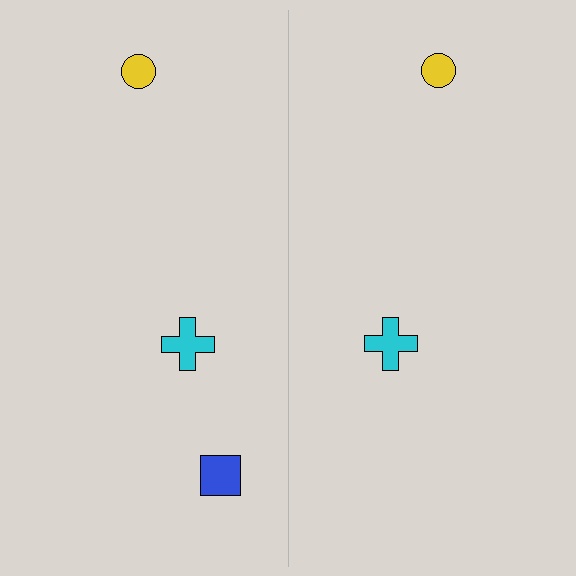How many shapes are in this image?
There are 5 shapes in this image.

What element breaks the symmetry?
A blue square is missing from the right side.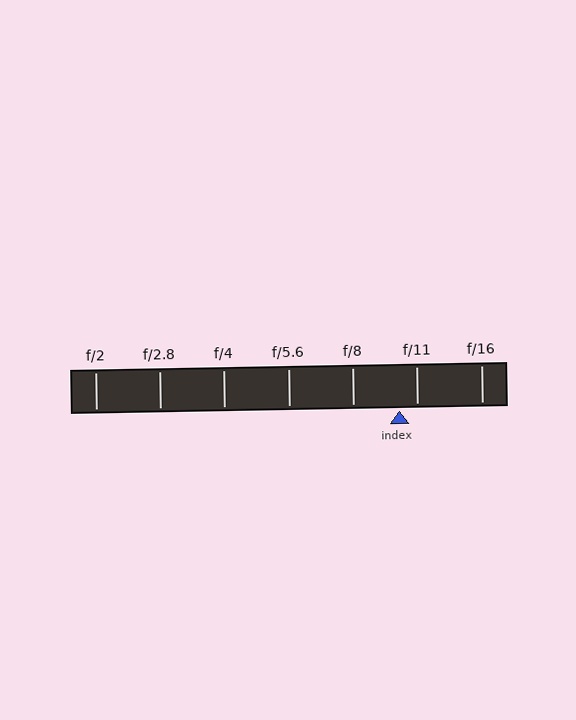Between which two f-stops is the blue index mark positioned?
The index mark is between f/8 and f/11.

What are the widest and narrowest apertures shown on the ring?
The widest aperture shown is f/2 and the narrowest is f/16.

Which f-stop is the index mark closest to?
The index mark is closest to f/11.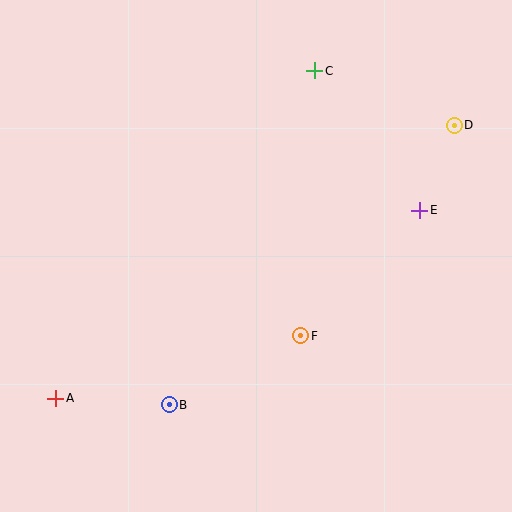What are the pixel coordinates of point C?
Point C is at (315, 71).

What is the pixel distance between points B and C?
The distance between B and C is 364 pixels.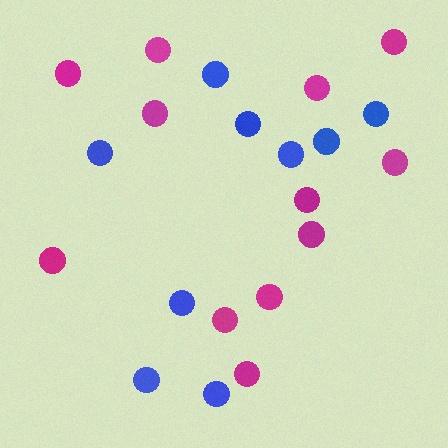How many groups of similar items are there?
There are 2 groups: one group of magenta circles (12) and one group of blue circles (9).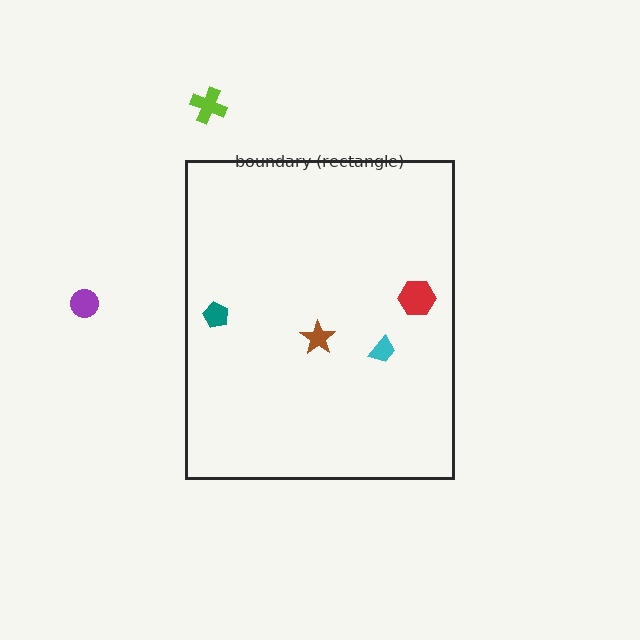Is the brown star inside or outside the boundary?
Inside.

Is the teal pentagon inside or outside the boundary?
Inside.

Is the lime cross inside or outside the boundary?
Outside.